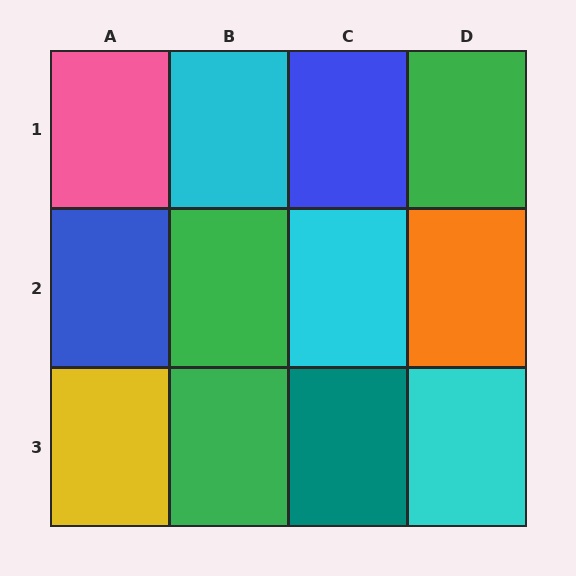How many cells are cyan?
3 cells are cyan.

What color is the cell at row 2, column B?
Green.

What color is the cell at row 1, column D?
Green.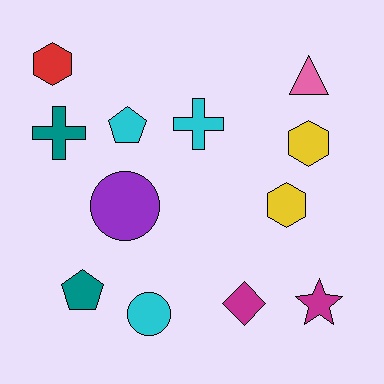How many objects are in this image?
There are 12 objects.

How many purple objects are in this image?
There is 1 purple object.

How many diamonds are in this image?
There is 1 diamond.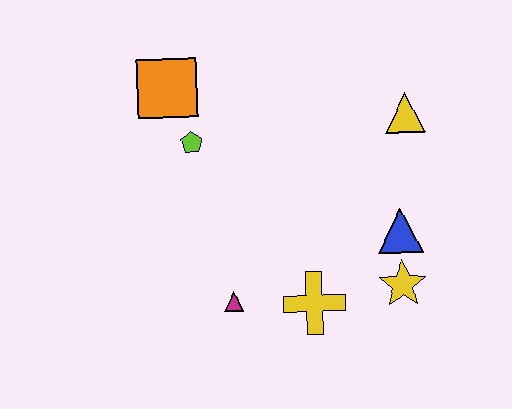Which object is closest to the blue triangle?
The yellow star is closest to the blue triangle.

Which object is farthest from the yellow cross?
The orange square is farthest from the yellow cross.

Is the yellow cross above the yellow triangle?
No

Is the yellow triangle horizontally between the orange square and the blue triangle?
No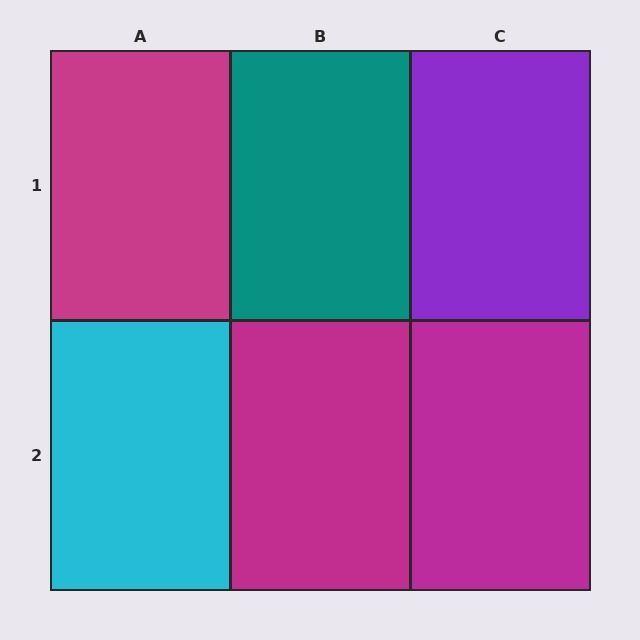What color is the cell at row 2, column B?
Magenta.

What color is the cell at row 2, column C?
Magenta.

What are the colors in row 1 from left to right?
Magenta, teal, purple.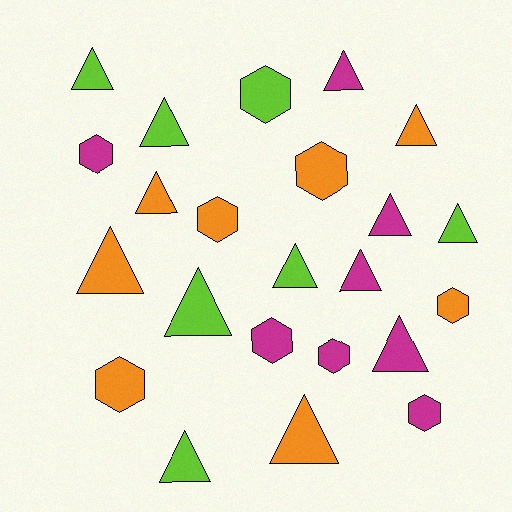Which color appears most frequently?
Magenta, with 8 objects.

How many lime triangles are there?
There are 6 lime triangles.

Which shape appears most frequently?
Triangle, with 14 objects.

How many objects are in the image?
There are 23 objects.